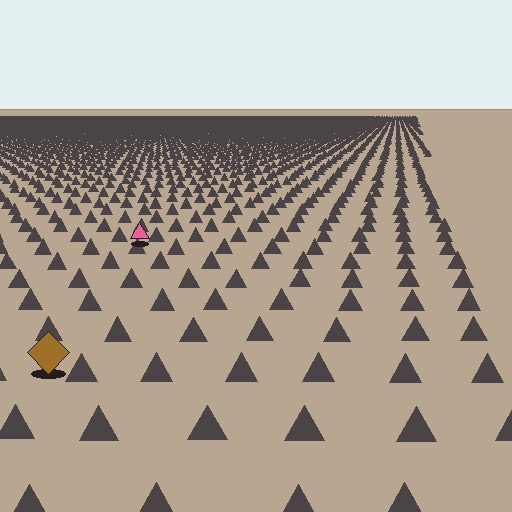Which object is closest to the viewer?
The brown diamond is closest. The texture marks near it are larger and more spread out.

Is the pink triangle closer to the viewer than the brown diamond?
No. The brown diamond is closer — you can tell from the texture gradient: the ground texture is coarser near it.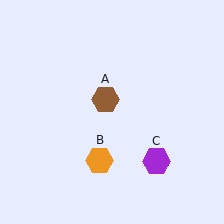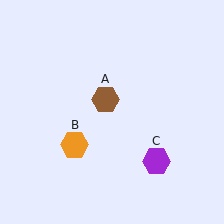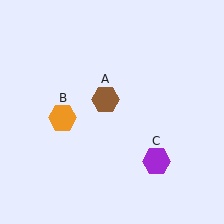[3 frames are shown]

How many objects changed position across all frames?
1 object changed position: orange hexagon (object B).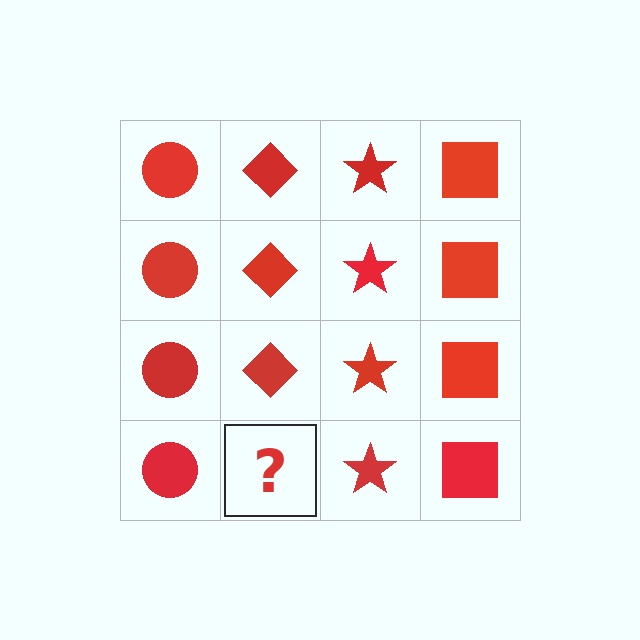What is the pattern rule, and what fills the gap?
The rule is that each column has a consistent shape. The gap should be filled with a red diamond.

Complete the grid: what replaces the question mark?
The question mark should be replaced with a red diamond.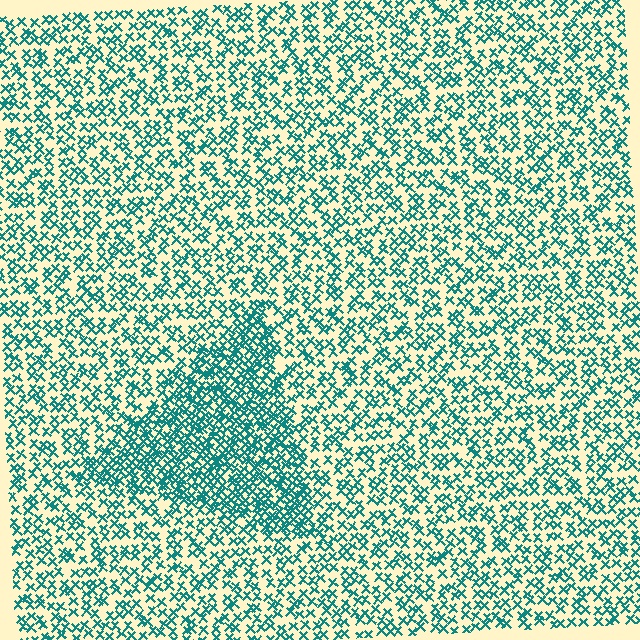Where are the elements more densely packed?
The elements are more densely packed inside the triangle boundary.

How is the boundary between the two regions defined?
The boundary is defined by a change in element density (approximately 1.9x ratio). All elements are the same color, size, and shape.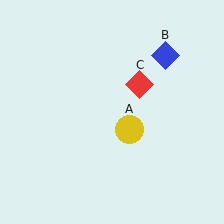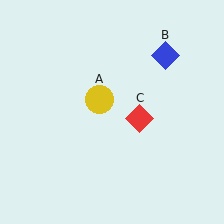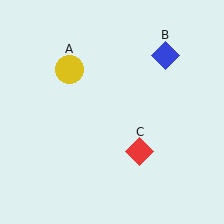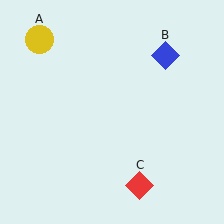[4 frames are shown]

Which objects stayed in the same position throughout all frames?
Blue diamond (object B) remained stationary.